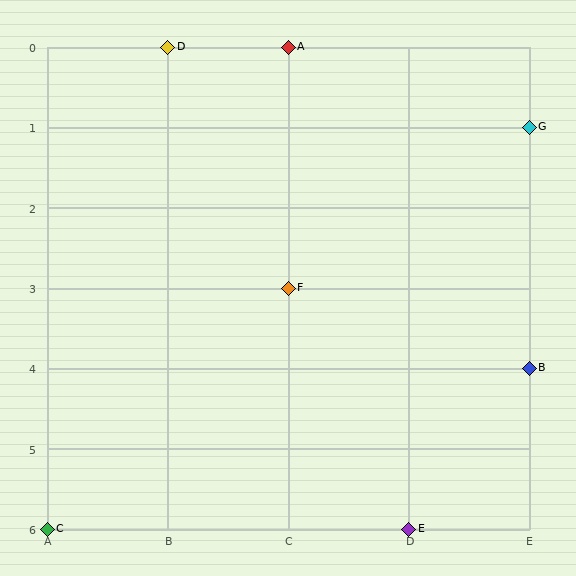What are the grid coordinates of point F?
Point F is at grid coordinates (C, 3).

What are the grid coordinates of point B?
Point B is at grid coordinates (E, 4).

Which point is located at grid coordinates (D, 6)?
Point E is at (D, 6).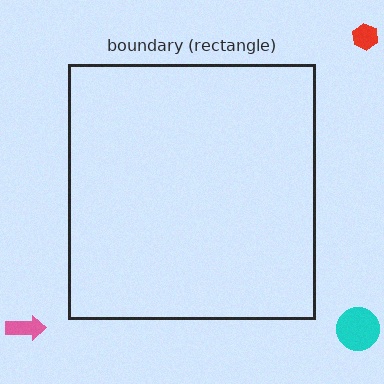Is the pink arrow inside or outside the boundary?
Outside.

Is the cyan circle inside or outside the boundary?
Outside.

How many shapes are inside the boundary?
0 inside, 3 outside.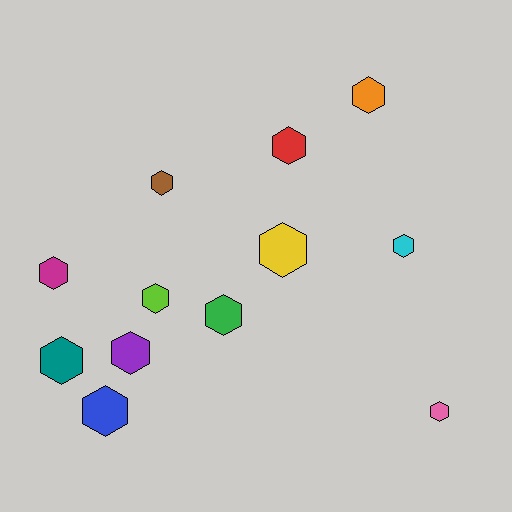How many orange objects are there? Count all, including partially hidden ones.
There is 1 orange object.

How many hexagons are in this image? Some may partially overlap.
There are 12 hexagons.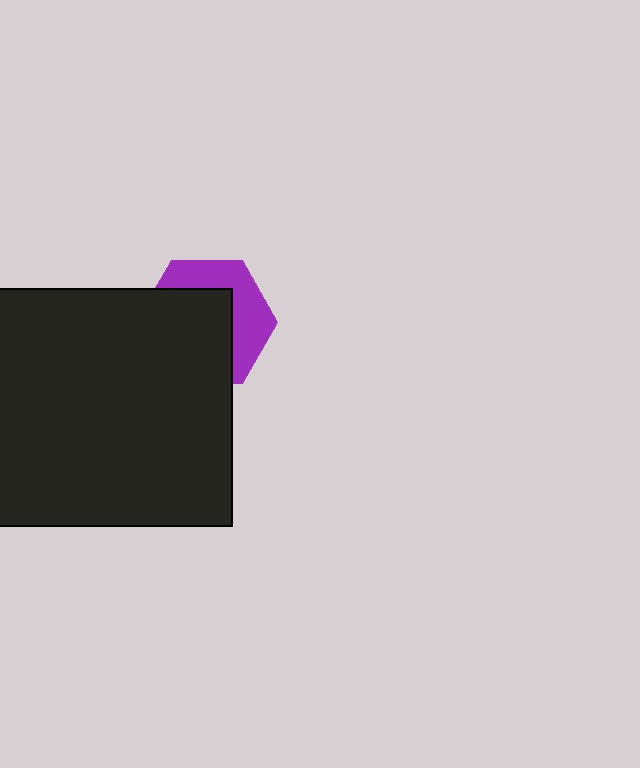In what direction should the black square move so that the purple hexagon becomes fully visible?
The black square should move toward the lower-left. That is the shortest direction to clear the overlap and leave the purple hexagon fully visible.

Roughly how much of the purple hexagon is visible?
A small part of it is visible (roughly 40%).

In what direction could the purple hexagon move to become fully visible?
The purple hexagon could move toward the upper-right. That would shift it out from behind the black square entirely.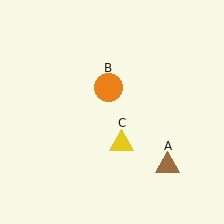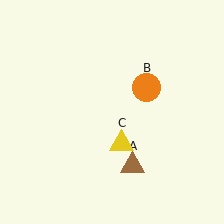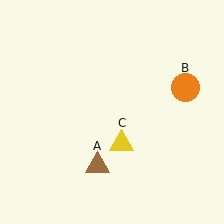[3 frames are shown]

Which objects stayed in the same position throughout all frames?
Yellow triangle (object C) remained stationary.